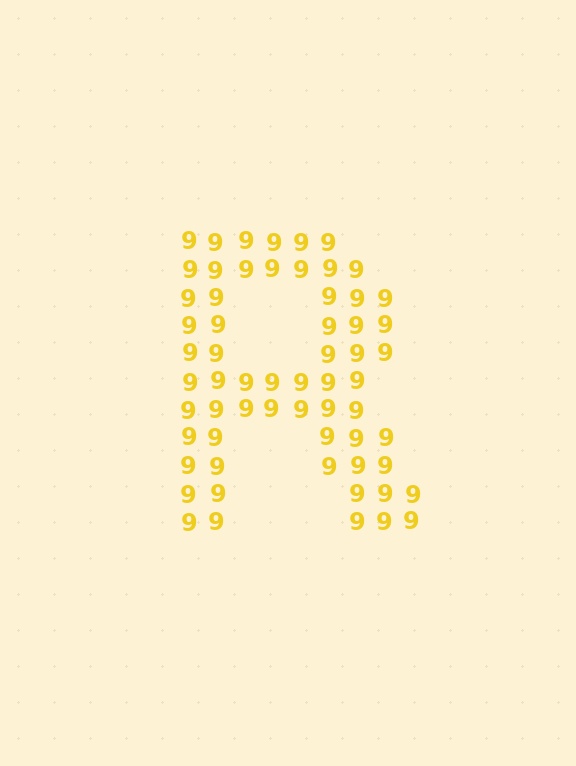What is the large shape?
The large shape is the letter R.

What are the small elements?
The small elements are digit 9's.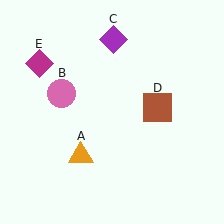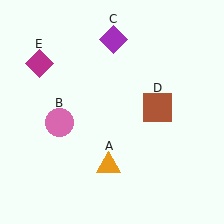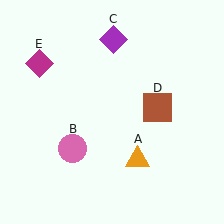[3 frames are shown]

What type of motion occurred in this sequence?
The orange triangle (object A), pink circle (object B) rotated counterclockwise around the center of the scene.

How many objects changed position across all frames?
2 objects changed position: orange triangle (object A), pink circle (object B).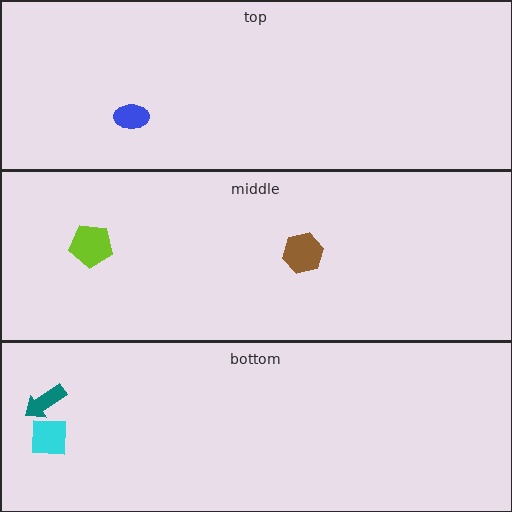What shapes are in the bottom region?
The teal arrow, the cyan square.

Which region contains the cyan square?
The bottom region.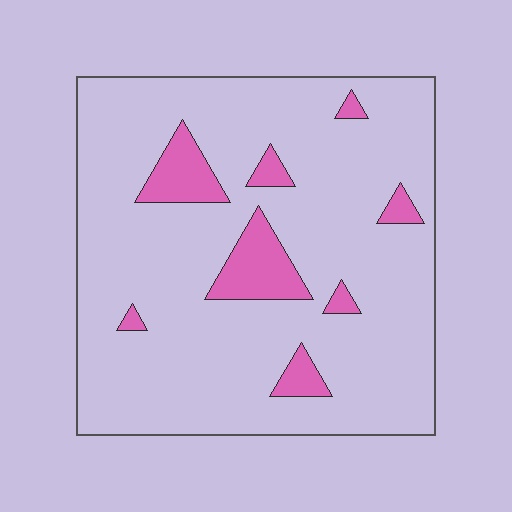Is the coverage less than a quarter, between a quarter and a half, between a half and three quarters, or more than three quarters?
Less than a quarter.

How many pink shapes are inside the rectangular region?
8.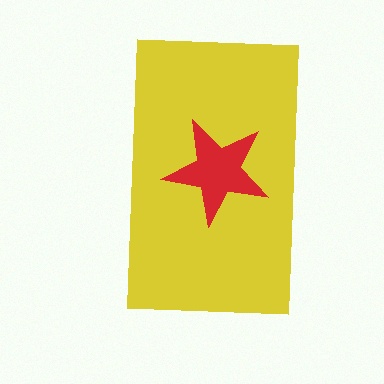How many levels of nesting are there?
2.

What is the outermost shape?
The yellow rectangle.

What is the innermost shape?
The red star.